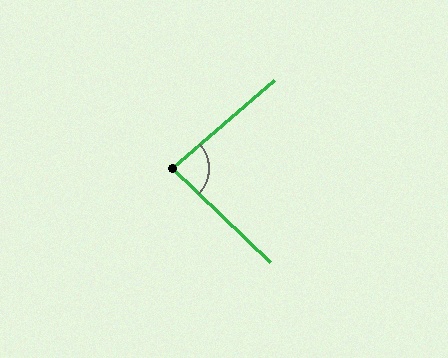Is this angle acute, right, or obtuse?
It is acute.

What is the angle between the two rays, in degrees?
Approximately 84 degrees.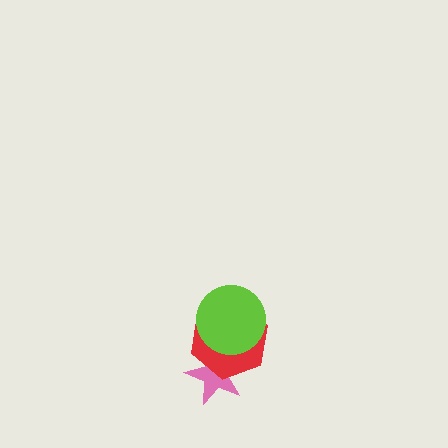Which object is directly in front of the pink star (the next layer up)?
The red hexagon is directly in front of the pink star.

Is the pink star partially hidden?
Yes, it is partially covered by another shape.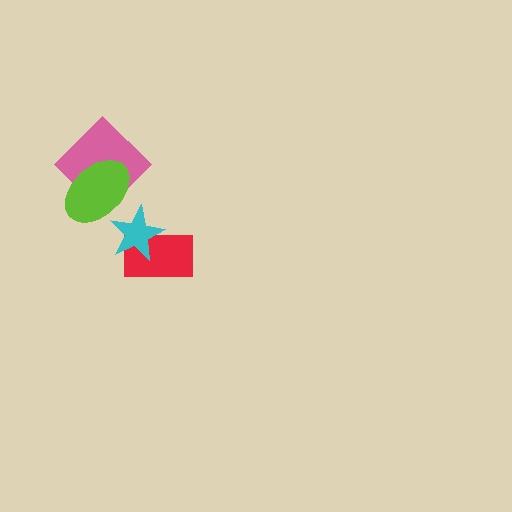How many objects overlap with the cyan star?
2 objects overlap with the cyan star.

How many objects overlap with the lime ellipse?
2 objects overlap with the lime ellipse.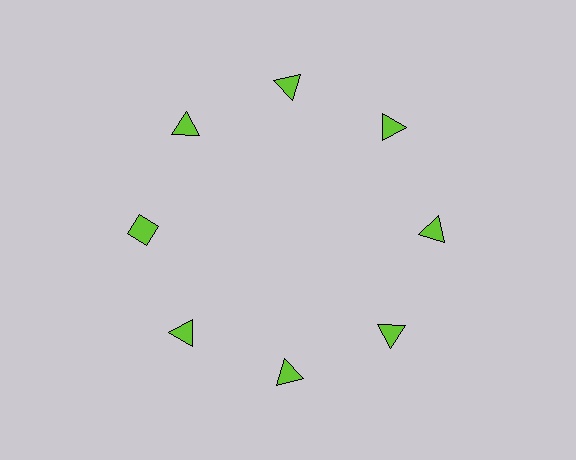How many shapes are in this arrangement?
There are 8 shapes arranged in a ring pattern.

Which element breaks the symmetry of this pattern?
The lime diamond at roughly the 9 o'clock position breaks the symmetry. All other shapes are lime triangles.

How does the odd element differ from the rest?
It has a different shape: diamond instead of triangle.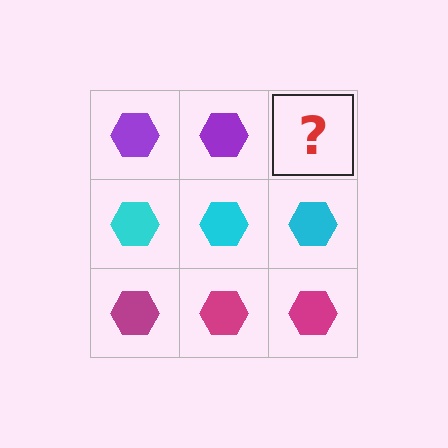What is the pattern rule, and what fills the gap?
The rule is that each row has a consistent color. The gap should be filled with a purple hexagon.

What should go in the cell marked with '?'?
The missing cell should contain a purple hexagon.